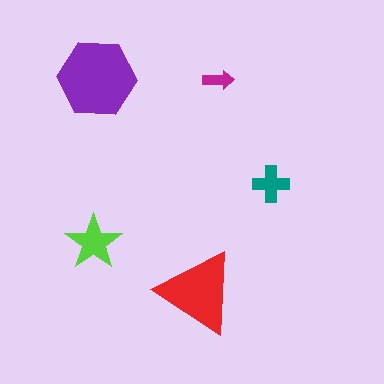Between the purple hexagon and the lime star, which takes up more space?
The purple hexagon.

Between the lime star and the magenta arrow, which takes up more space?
The lime star.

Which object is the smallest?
The magenta arrow.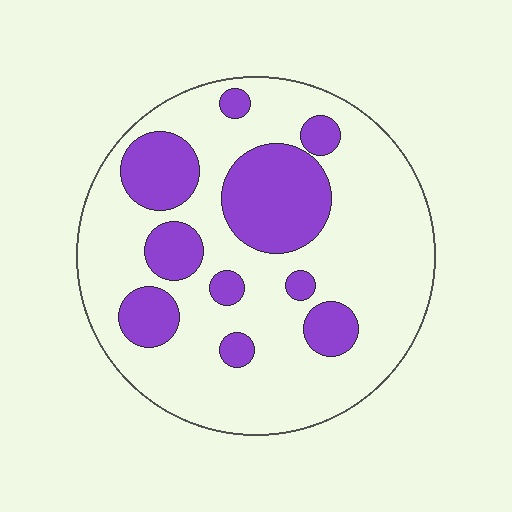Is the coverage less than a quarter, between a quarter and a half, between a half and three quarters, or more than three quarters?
Between a quarter and a half.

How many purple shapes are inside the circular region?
10.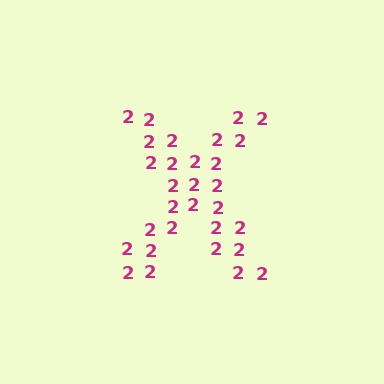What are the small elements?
The small elements are digit 2's.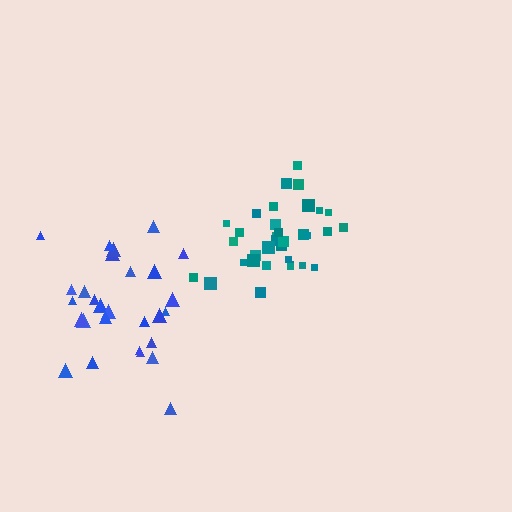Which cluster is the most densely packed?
Teal.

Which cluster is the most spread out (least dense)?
Blue.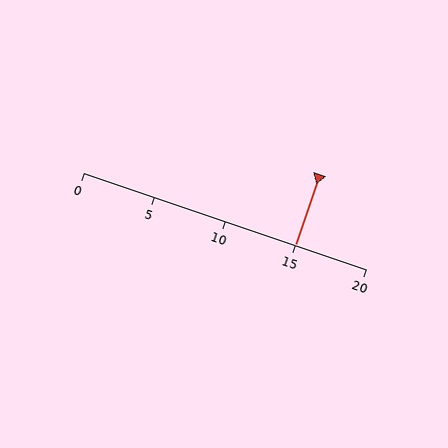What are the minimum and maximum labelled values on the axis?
The axis runs from 0 to 20.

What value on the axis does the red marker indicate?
The marker indicates approximately 15.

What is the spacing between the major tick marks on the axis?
The major ticks are spaced 5 apart.